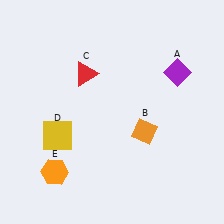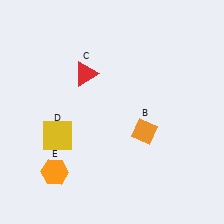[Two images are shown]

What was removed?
The purple diamond (A) was removed in Image 2.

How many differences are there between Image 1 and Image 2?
There is 1 difference between the two images.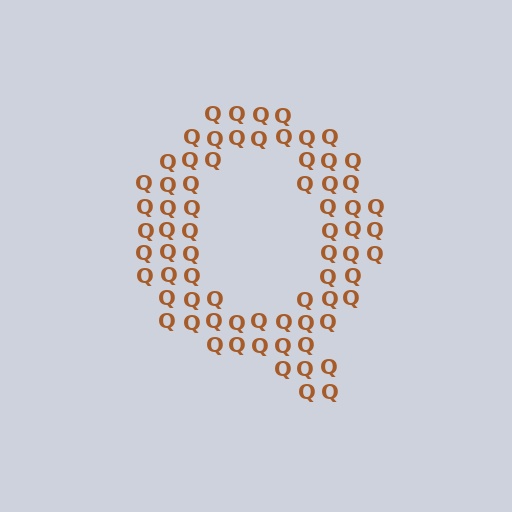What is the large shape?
The large shape is the letter Q.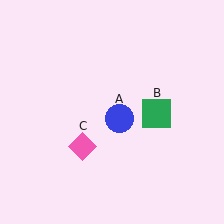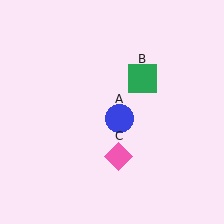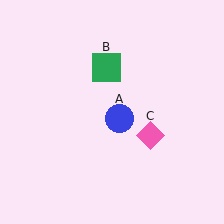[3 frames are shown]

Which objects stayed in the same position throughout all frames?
Blue circle (object A) remained stationary.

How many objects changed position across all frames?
2 objects changed position: green square (object B), pink diamond (object C).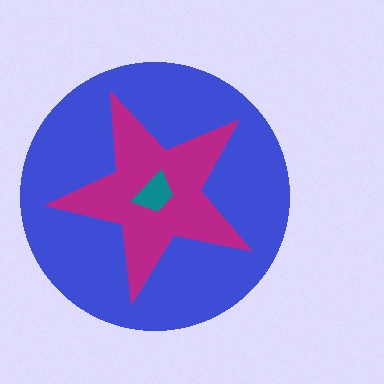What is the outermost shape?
The blue circle.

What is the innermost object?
The teal trapezoid.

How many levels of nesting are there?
3.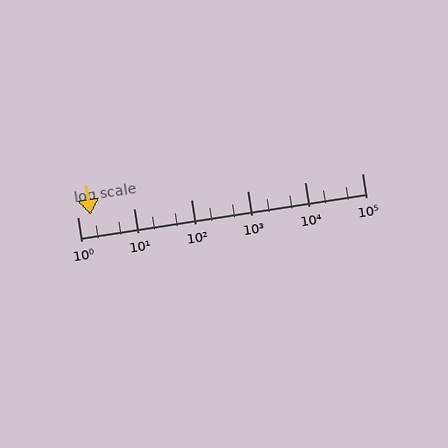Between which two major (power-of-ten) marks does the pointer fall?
The pointer is between 1 and 10.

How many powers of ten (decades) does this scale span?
The scale spans 5 decades, from 1 to 100000.